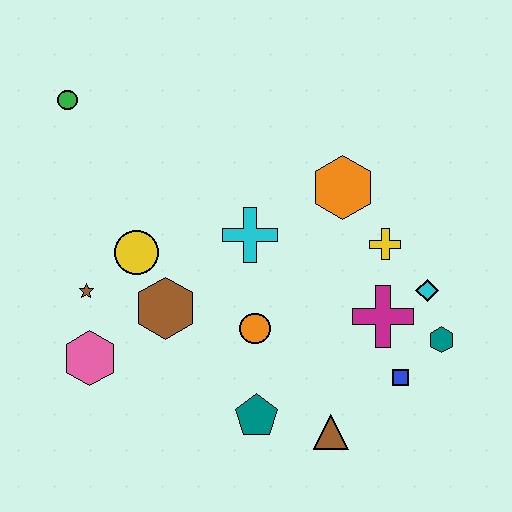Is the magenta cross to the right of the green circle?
Yes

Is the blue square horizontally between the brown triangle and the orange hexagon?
No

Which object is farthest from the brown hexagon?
The teal hexagon is farthest from the brown hexagon.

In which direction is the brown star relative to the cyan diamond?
The brown star is to the left of the cyan diamond.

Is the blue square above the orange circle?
No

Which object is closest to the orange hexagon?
The yellow cross is closest to the orange hexagon.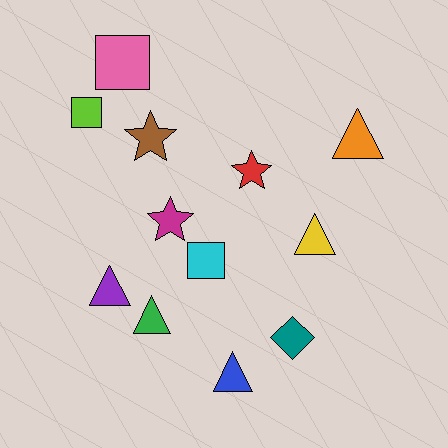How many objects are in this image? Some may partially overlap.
There are 12 objects.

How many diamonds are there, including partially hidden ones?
There is 1 diamond.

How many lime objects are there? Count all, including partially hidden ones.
There is 1 lime object.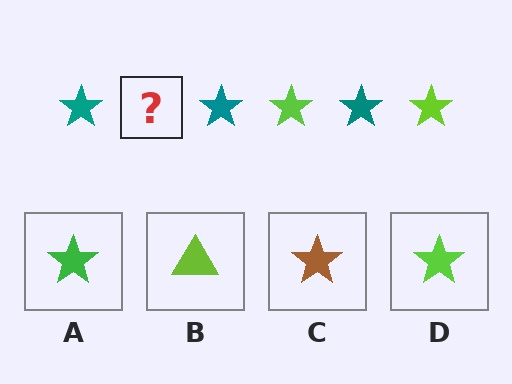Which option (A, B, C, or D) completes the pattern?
D.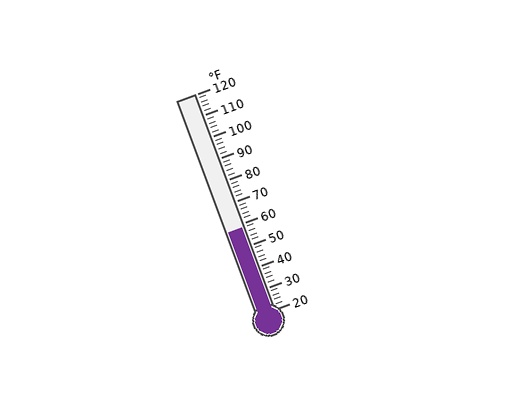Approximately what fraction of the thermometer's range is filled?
The thermometer is filled to approximately 40% of its range.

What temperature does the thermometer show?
The thermometer shows approximately 58°F.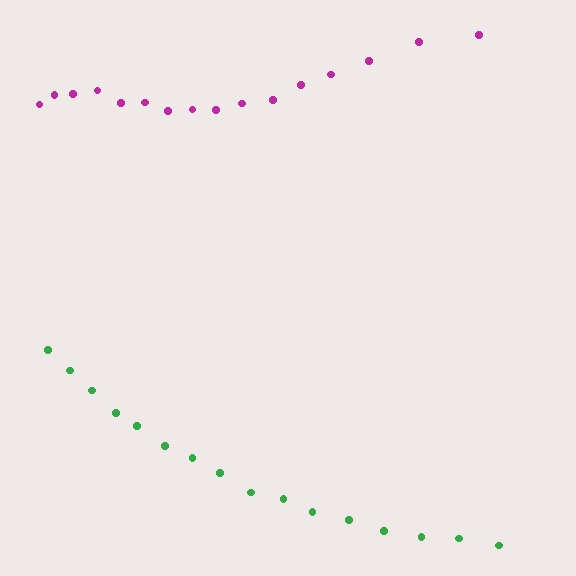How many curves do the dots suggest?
There are 2 distinct paths.